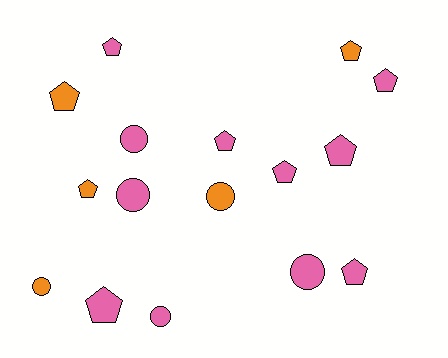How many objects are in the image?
There are 16 objects.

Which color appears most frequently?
Pink, with 11 objects.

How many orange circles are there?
There are 2 orange circles.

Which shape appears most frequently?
Pentagon, with 10 objects.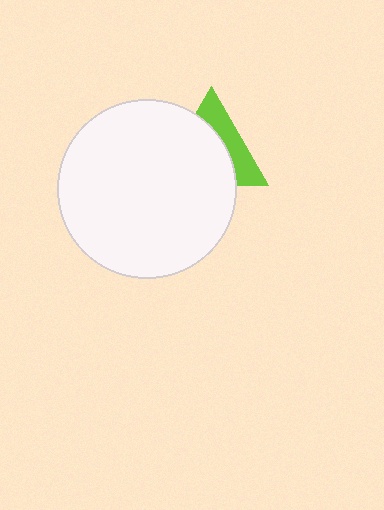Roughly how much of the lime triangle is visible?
A small part of it is visible (roughly 38%).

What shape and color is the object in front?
The object in front is a white circle.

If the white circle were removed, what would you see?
You would see the complete lime triangle.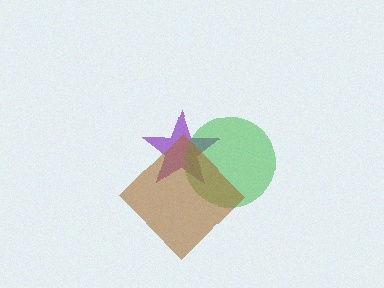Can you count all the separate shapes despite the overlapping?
Yes, there are 3 separate shapes.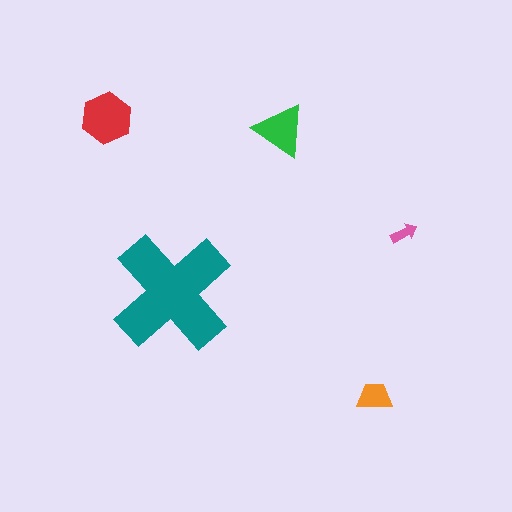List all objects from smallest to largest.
The pink arrow, the orange trapezoid, the green triangle, the red hexagon, the teal cross.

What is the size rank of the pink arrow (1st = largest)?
5th.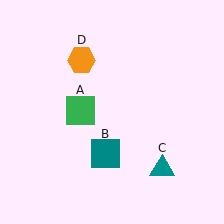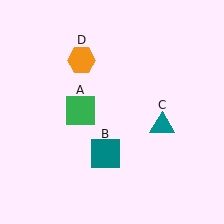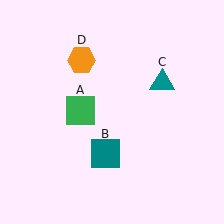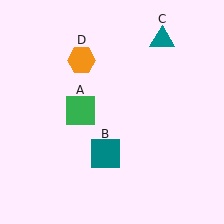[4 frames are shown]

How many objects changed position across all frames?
1 object changed position: teal triangle (object C).